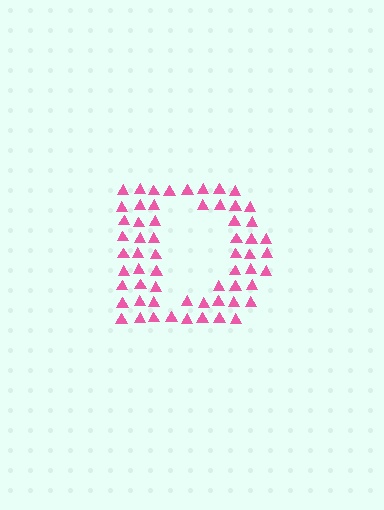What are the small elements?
The small elements are triangles.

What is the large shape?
The large shape is the letter D.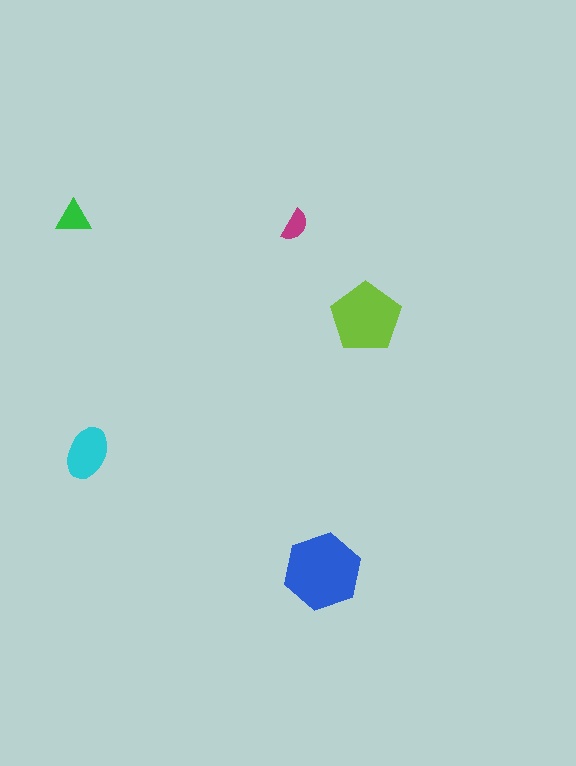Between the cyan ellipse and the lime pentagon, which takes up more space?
The lime pentagon.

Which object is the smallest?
The magenta semicircle.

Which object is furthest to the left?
The green triangle is leftmost.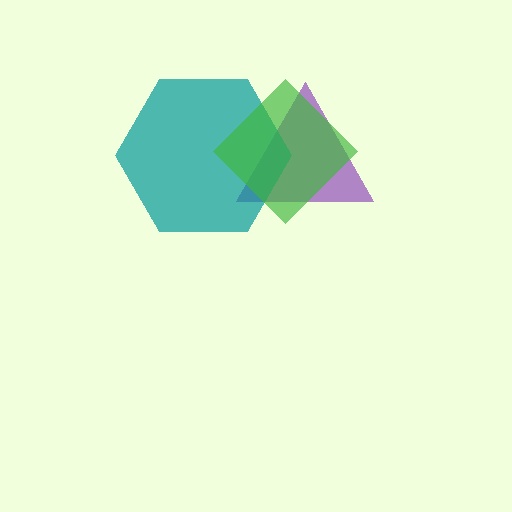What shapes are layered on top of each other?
The layered shapes are: a purple triangle, a teal hexagon, a green diamond.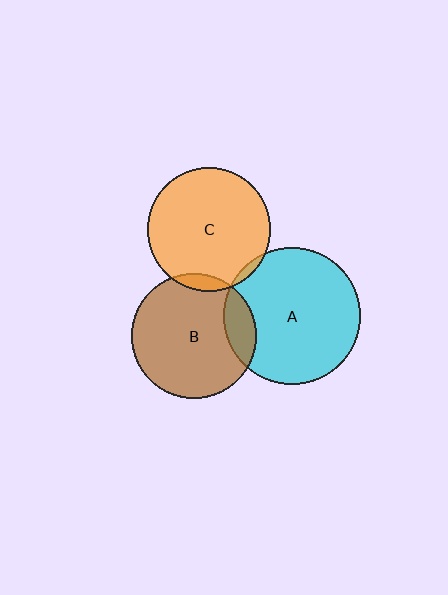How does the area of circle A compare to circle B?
Approximately 1.2 times.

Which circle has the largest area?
Circle A (cyan).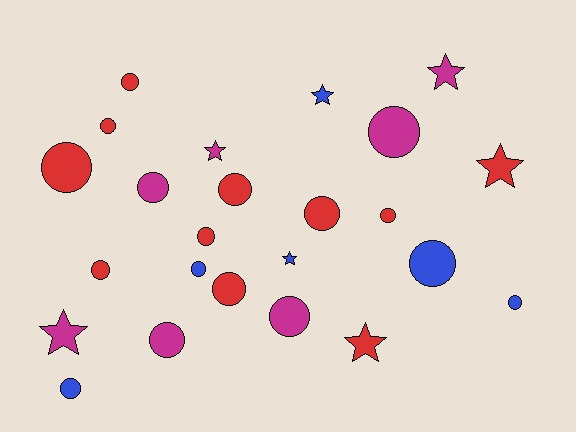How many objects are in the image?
There are 24 objects.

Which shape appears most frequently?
Circle, with 17 objects.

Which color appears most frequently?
Red, with 11 objects.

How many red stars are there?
There are 2 red stars.